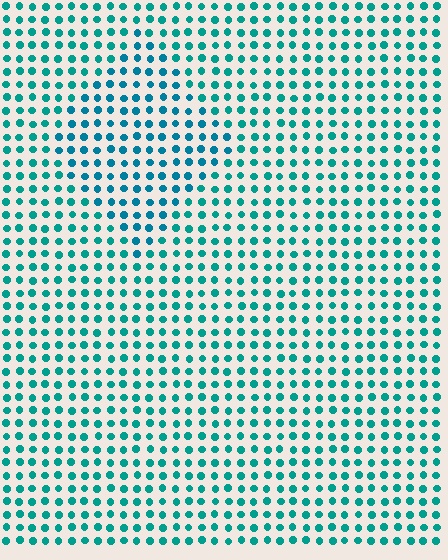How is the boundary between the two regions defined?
The boundary is defined purely by a slight shift in hue (about 18 degrees). Spacing, size, and orientation are identical on both sides.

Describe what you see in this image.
The image is filled with small teal elements in a uniform arrangement. A diamond-shaped region is visible where the elements are tinted to a slightly different hue, forming a subtle color boundary.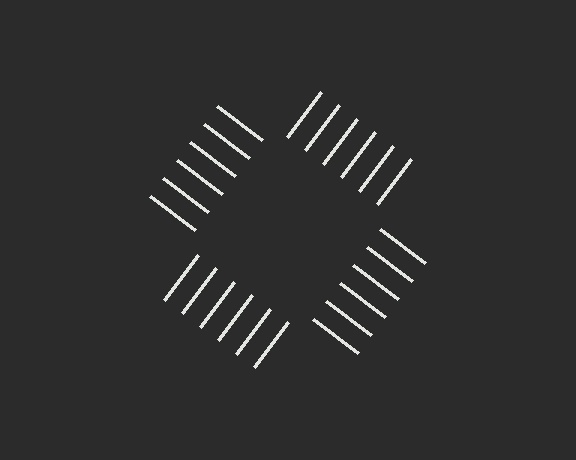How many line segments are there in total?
24 — 6 along each of the 4 edges.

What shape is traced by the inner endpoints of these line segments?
An illusory square — the line segments terminate on its edges but no continuous stroke is drawn.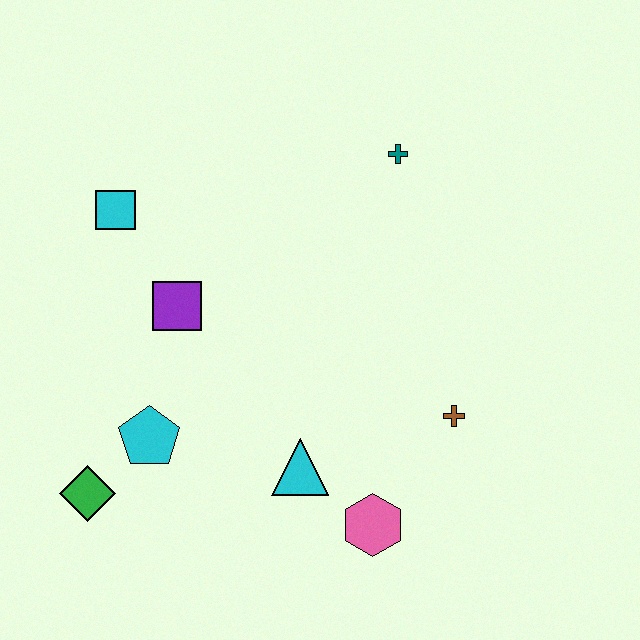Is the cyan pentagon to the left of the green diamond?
No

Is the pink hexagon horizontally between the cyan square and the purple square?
No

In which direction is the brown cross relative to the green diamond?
The brown cross is to the right of the green diamond.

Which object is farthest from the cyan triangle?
The teal cross is farthest from the cyan triangle.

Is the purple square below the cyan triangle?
No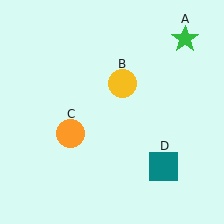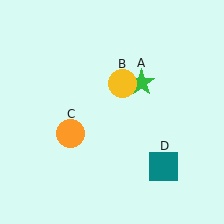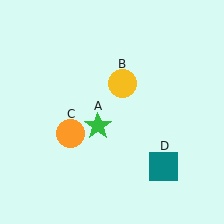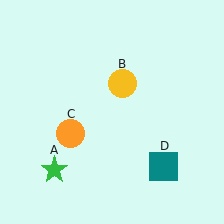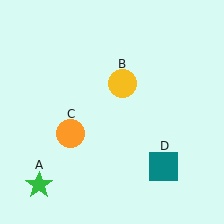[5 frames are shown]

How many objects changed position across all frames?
1 object changed position: green star (object A).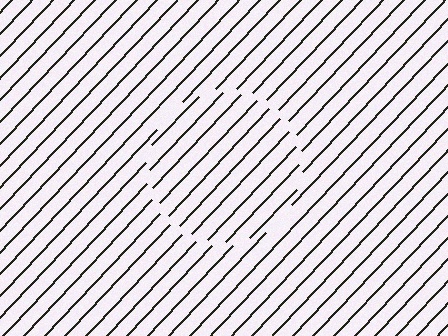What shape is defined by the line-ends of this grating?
An illusory circle. The interior of the shape contains the same grating, shifted by half a period — the contour is defined by the phase discontinuity where line-ends from the inner and outer gratings abut.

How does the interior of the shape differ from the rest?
The interior of the shape contains the same grating, shifted by half a period — the contour is defined by the phase discontinuity where line-ends from the inner and outer gratings abut.